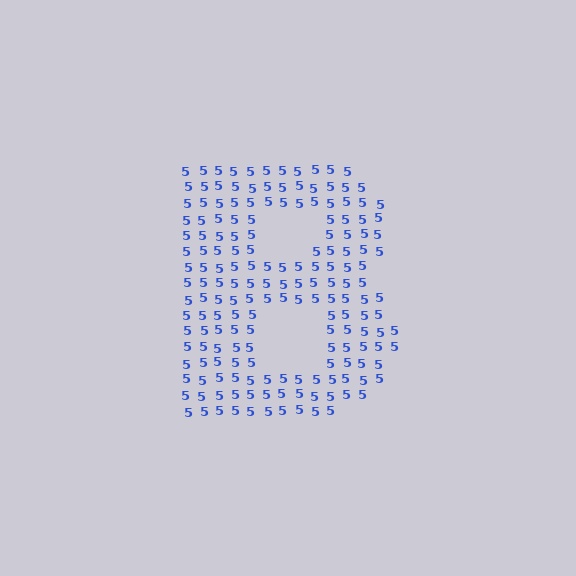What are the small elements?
The small elements are digit 5's.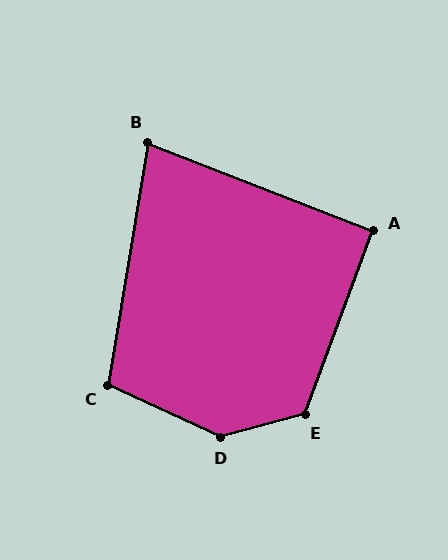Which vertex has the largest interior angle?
D, at approximately 141 degrees.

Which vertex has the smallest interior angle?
B, at approximately 78 degrees.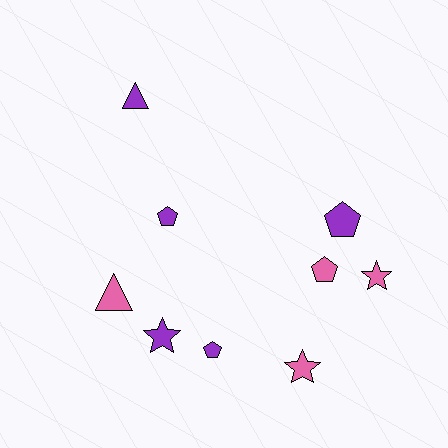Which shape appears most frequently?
Pentagon, with 4 objects.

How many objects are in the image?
There are 9 objects.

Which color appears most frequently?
Purple, with 5 objects.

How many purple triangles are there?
There is 1 purple triangle.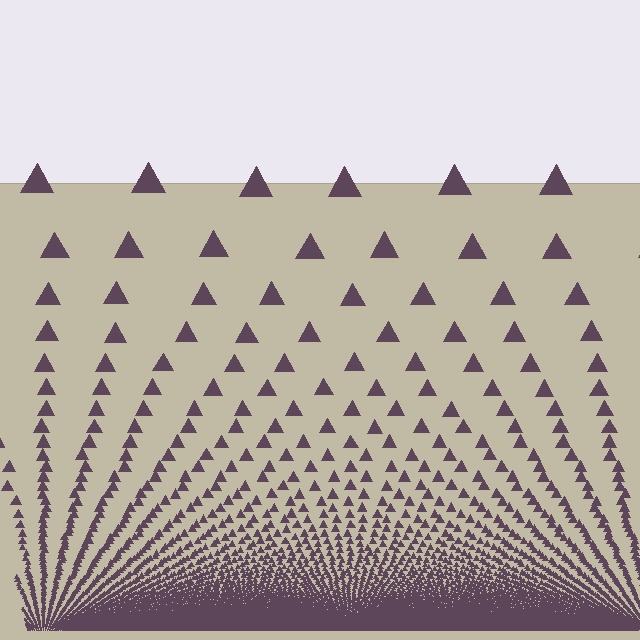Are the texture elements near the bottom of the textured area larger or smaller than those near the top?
Smaller. The gradient is inverted — elements near the bottom are smaller and denser.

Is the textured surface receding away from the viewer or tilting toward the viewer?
The surface appears to tilt toward the viewer. Texture elements get larger and sparser toward the top.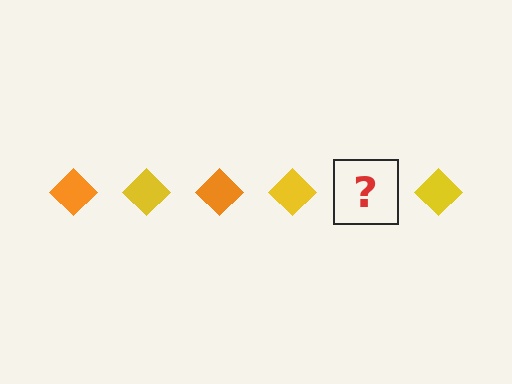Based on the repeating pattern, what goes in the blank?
The blank should be an orange diamond.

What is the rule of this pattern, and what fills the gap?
The rule is that the pattern cycles through orange, yellow diamonds. The gap should be filled with an orange diamond.